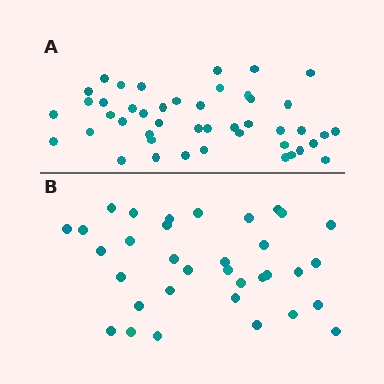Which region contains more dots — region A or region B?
Region A (the top region) has more dots.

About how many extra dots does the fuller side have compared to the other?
Region A has roughly 12 or so more dots than region B.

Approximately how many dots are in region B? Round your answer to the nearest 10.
About 30 dots. (The exact count is 34, which rounds to 30.)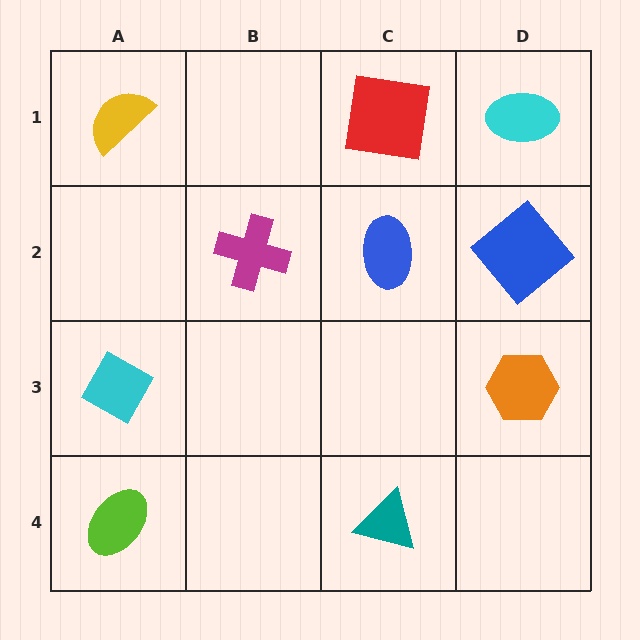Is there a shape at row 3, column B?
No, that cell is empty.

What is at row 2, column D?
A blue diamond.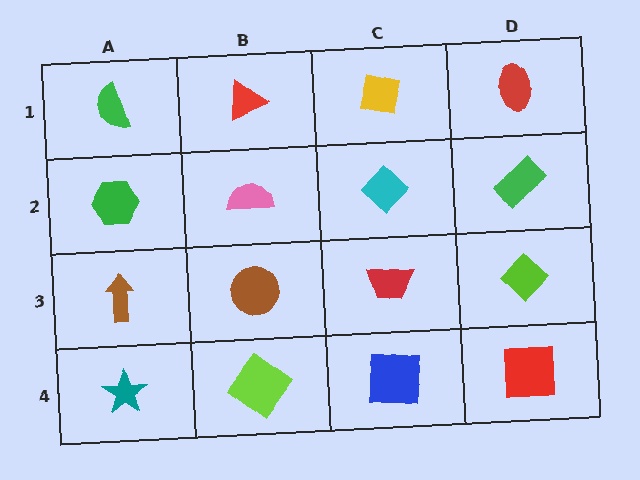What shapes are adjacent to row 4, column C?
A red trapezoid (row 3, column C), a lime diamond (row 4, column B), a red square (row 4, column D).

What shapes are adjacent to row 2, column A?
A green semicircle (row 1, column A), a brown arrow (row 3, column A), a pink semicircle (row 2, column B).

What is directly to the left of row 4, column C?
A lime diamond.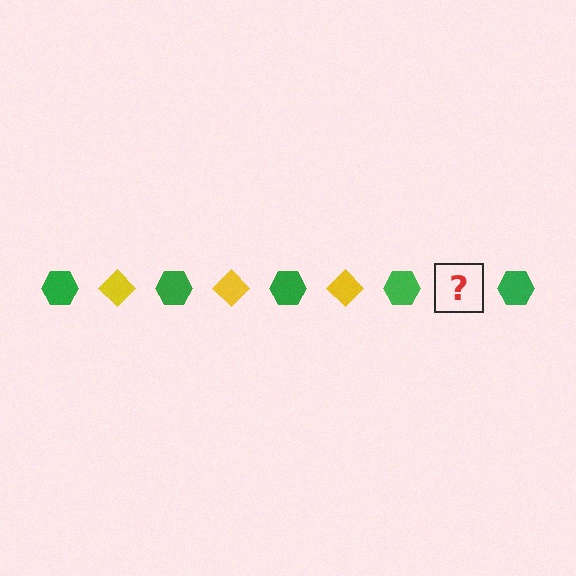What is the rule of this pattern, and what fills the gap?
The rule is that the pattern alternates between green hexagon and yellow diamond. The gap should be filled with a yellow diamond.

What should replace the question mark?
The question mark should be replaced with a yellow diamond.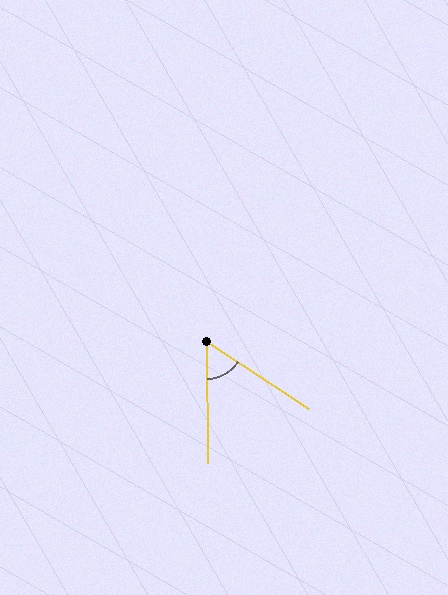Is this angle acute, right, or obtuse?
It is acute.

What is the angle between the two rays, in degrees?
Approximately 56 degrees.